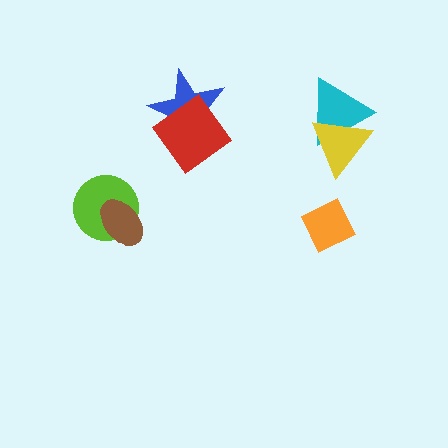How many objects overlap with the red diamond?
1 object overlaps with the red diamond.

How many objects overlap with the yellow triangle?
1 object overlaps with the yellow triangle.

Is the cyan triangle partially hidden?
Yes, it is partially covered by another shape.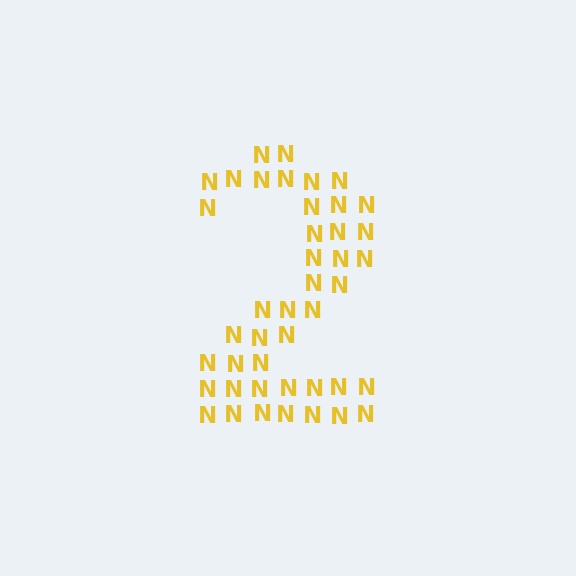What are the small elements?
The small elements are letter N's.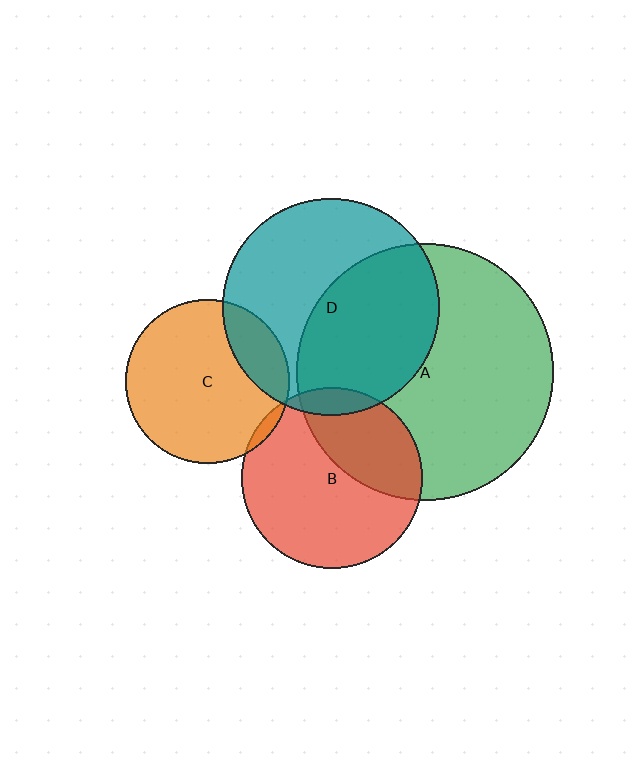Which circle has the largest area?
Circle A (green).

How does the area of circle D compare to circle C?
Approximately 1.8 times.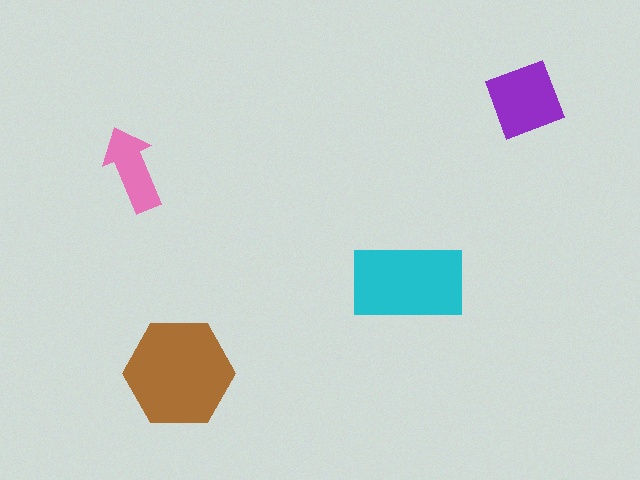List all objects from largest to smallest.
The brown hexagon, the cyan rectangle, the purple diamond, the pink arrow.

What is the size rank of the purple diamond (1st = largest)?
3rd.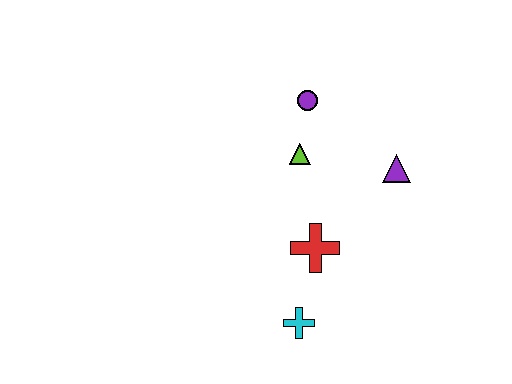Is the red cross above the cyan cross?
Yes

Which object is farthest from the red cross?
The purple circle is farthest from the red cross.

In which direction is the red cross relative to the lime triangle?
The red cross is below the lime triangle.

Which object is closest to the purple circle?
The lime triangle is closest to the purple circle.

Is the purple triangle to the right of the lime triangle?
Yes